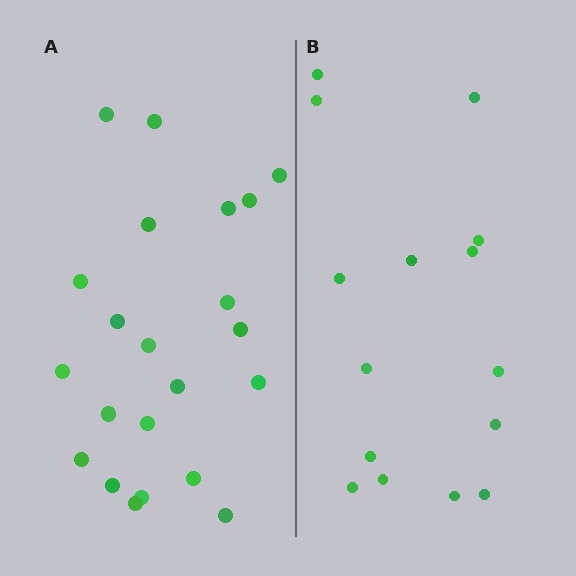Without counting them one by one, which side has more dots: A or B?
Region A (the left region) has more dots.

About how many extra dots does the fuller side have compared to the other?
Region A has roughly 8 or so more dots than region B.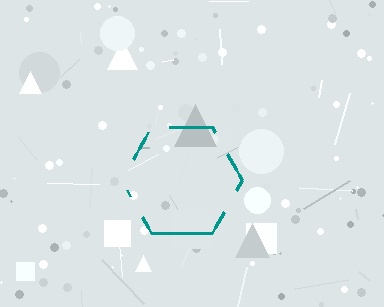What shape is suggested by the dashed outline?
The dashed outline suggests a hexagon.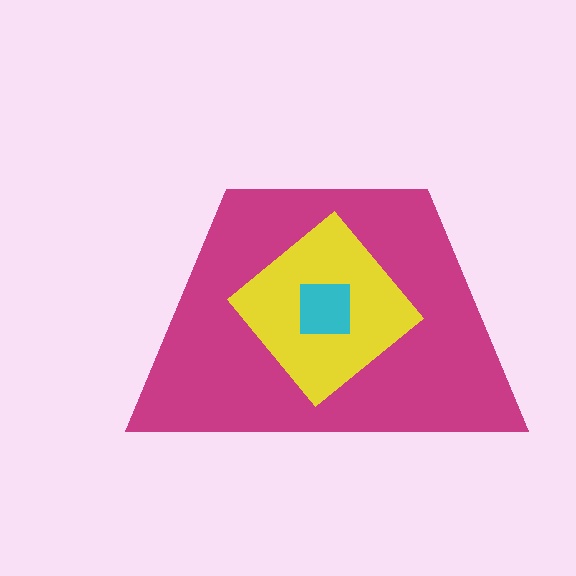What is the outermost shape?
The magenta trapezoid.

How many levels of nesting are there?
3.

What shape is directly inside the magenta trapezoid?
The yellow diamond.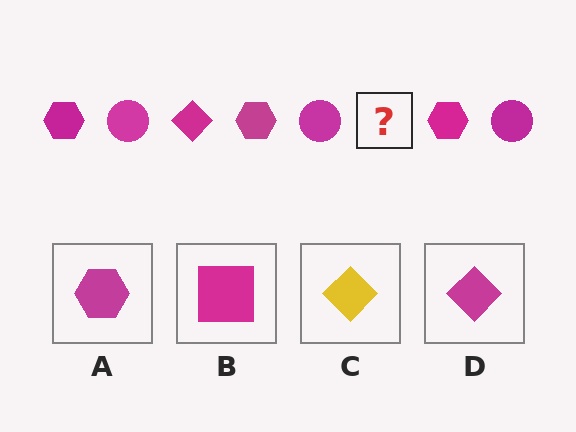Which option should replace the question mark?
Option D.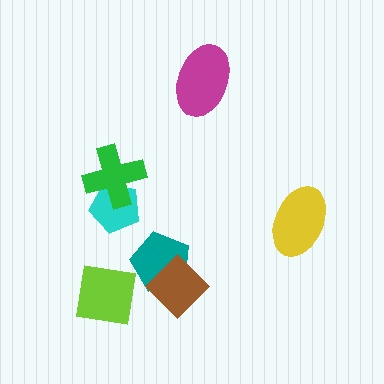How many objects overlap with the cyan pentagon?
1 object overlaps with the cyan pentagon.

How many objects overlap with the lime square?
0 objects overlap with the lime square.